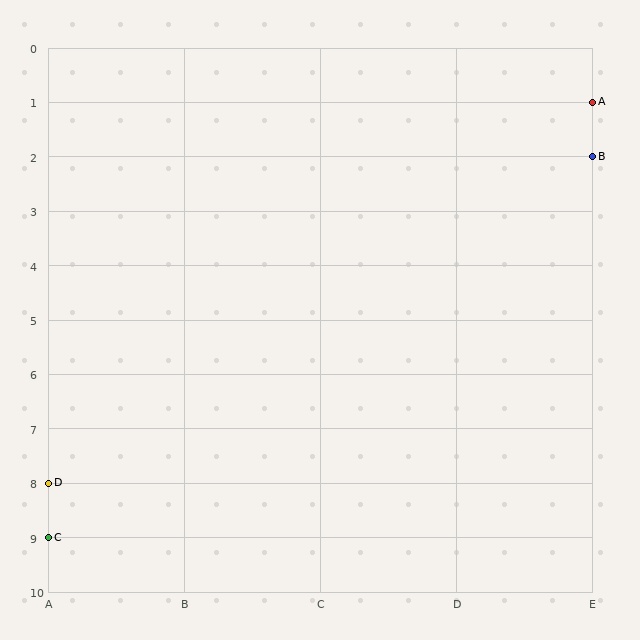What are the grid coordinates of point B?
Point B is at grid coordinates (E, 2).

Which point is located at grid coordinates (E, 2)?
Point B is at (E, 2).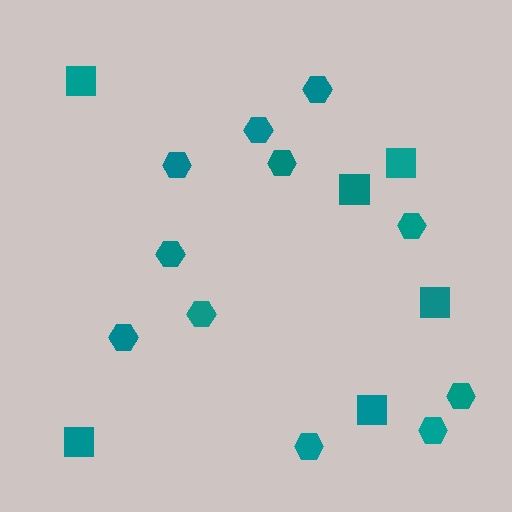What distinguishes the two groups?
There are 2 groups: one group of squares (6) and one group of hexagons (11).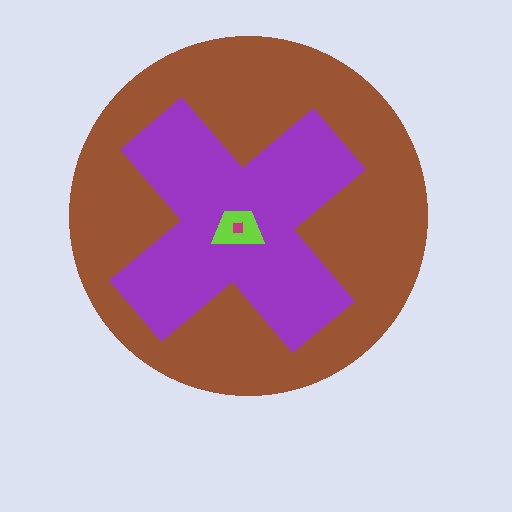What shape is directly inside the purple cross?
The lime trapezoid.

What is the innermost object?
The magenta square.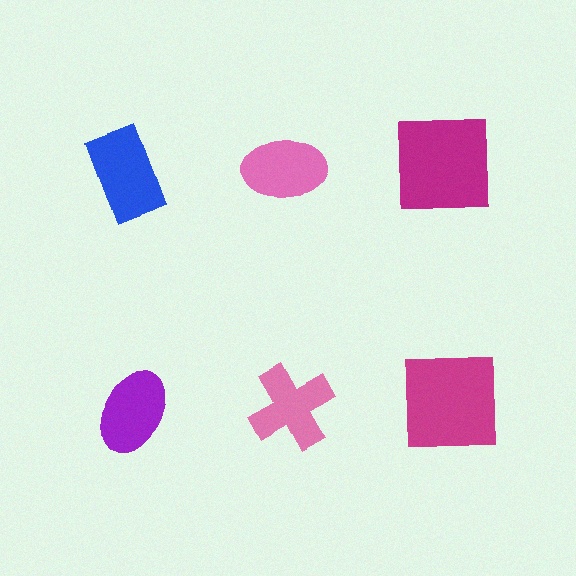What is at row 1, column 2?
A pink ellipse.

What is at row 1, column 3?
A magenta square.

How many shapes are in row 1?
3 shapes.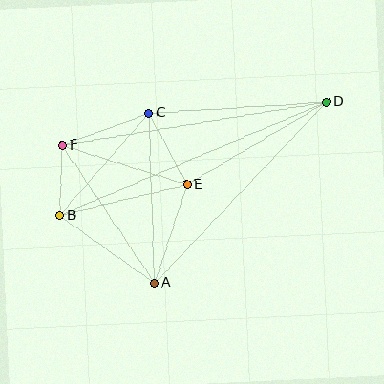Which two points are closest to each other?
Points B and F are closest to each other.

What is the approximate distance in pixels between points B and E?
The distance between B and E is approximately 131 pixels.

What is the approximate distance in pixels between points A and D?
The distance between A and D is approximately 249 pixels.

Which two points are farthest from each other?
Points B and D are farthest from each other.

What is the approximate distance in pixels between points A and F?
The distance between A and F is approximately 166 pixels.